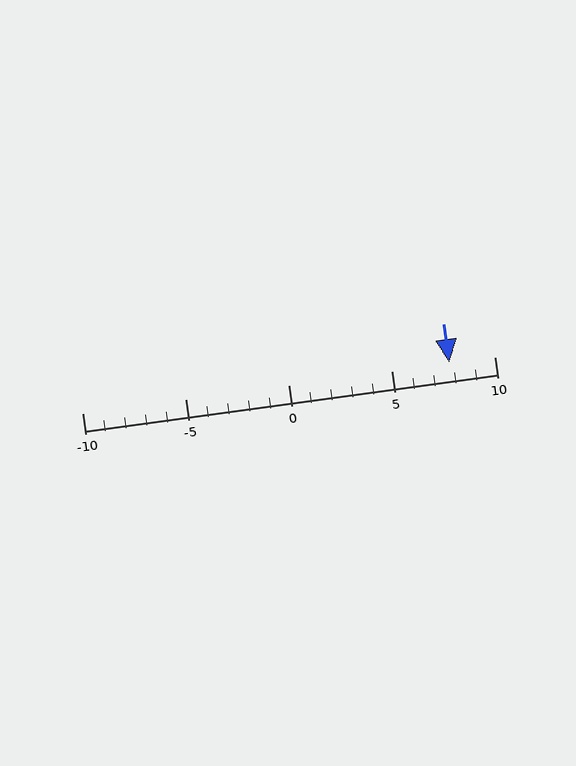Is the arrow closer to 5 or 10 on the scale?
The arrow is closer to 10.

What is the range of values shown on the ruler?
The ruler shows values from -10 to 10.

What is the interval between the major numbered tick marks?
The major tick marks are spaced 5 units apart.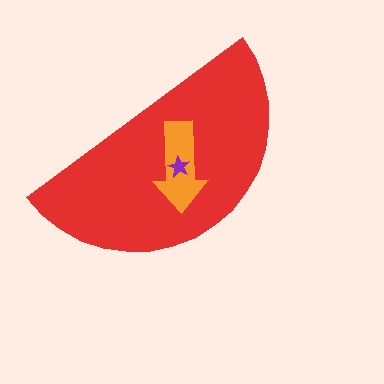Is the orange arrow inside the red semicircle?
Yes.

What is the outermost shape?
The red semicircle.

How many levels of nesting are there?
3.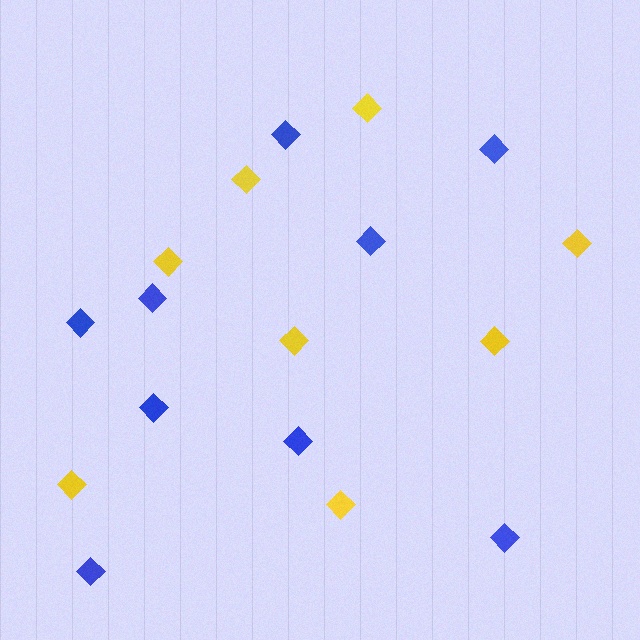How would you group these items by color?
There are 2 groups: one group of blue diamonds (9) and one group of yellow diamonds (8).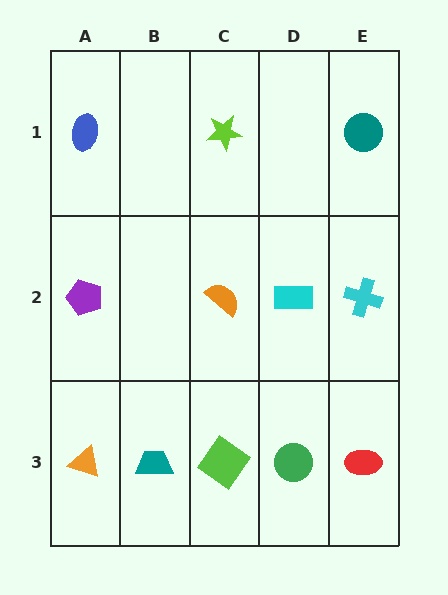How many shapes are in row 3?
5 shapes.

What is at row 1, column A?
A blue ellipse.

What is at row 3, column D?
A green circle.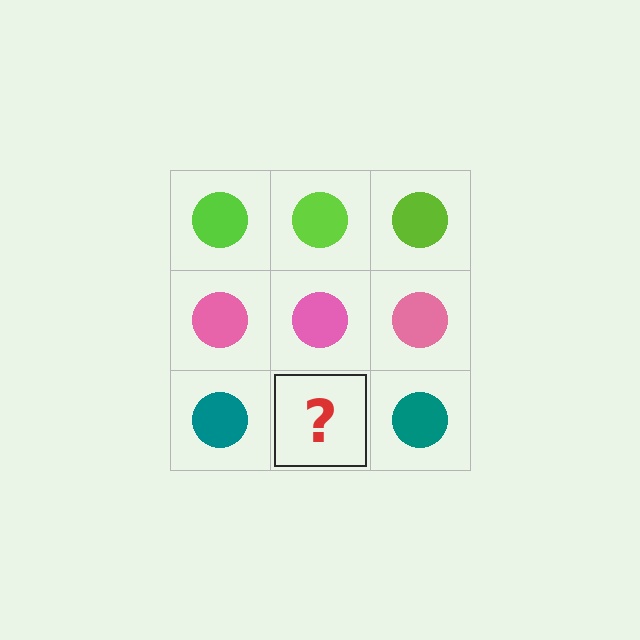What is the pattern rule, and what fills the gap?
The rule is that each row has a consistent color. The gap should be filled with a teal circle.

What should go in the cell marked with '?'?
The missing cell should contain a teal circle.